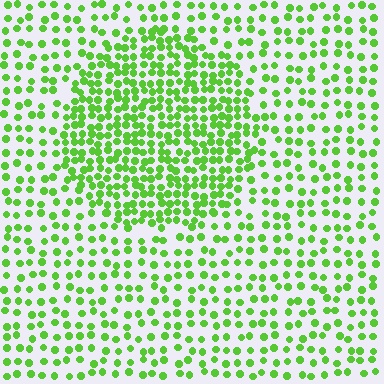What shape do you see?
I see a circle.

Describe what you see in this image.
The image contains small lime elements arranged at two different densities. A circle-shaped region is visible where the elements are more densely packed than the surrounding area.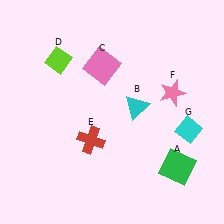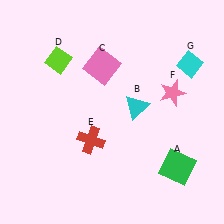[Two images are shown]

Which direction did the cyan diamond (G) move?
The cyan diamond (G) moved up.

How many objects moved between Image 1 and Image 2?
1 object moved between the two images.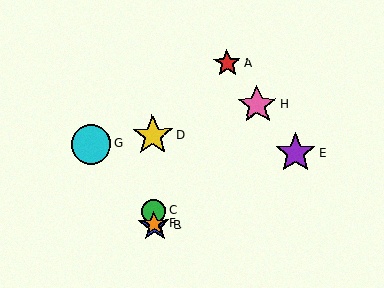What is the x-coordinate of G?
Object G is at x≈91.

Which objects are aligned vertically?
Objects B, C, D, F are aligned vertically.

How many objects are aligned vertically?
4 objects (B, C, D, F) are aligned vertically.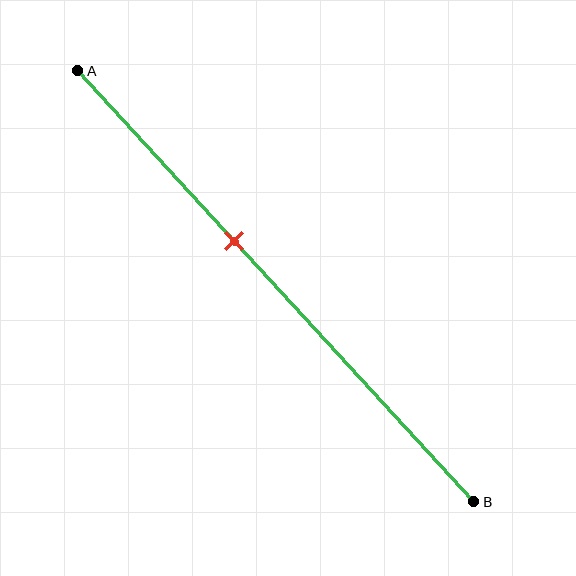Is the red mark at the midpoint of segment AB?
No, the mark is at about 40% from A, not at the 50% midpoint.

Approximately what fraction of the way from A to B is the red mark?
The red mark is approximately 40% of the way from A to B.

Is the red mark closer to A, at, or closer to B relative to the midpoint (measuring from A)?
The red mark is closer to point A than the midpoint of segment AB.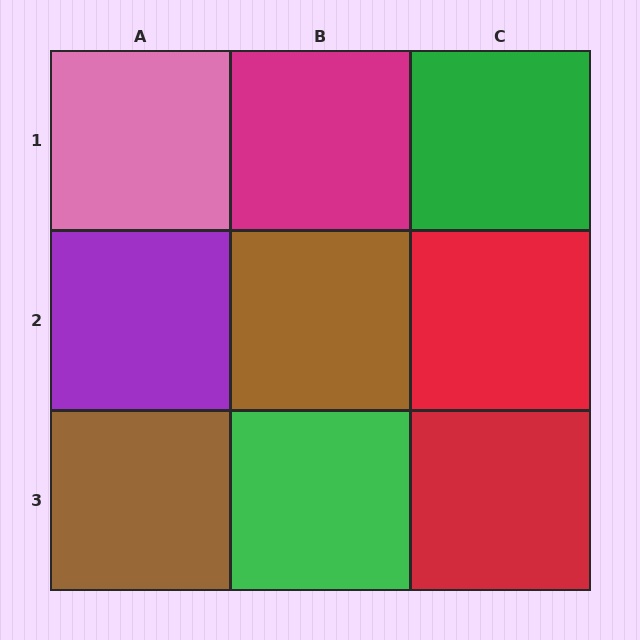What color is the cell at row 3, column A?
Brown.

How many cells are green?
2 cells are green.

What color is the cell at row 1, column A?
Pink.